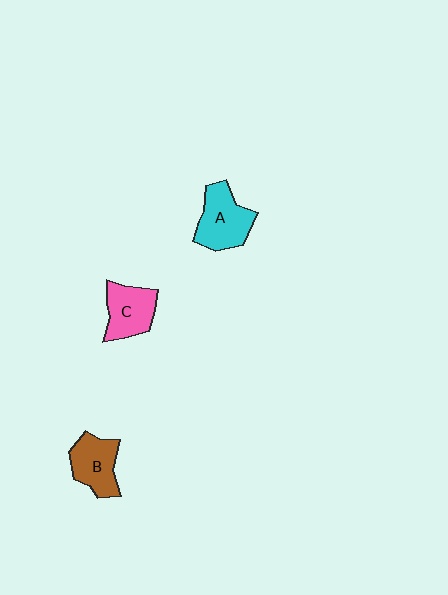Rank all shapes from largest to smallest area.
From largest to smallest: A (cyan), C (pink), B (brown).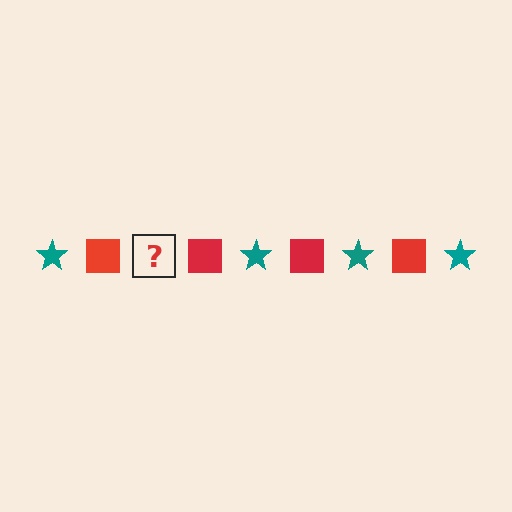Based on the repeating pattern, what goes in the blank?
The blank should be a teal star.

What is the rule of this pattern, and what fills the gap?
The rule is that the pattern alternates between teal star and red square. The gap should be filled with a teal star.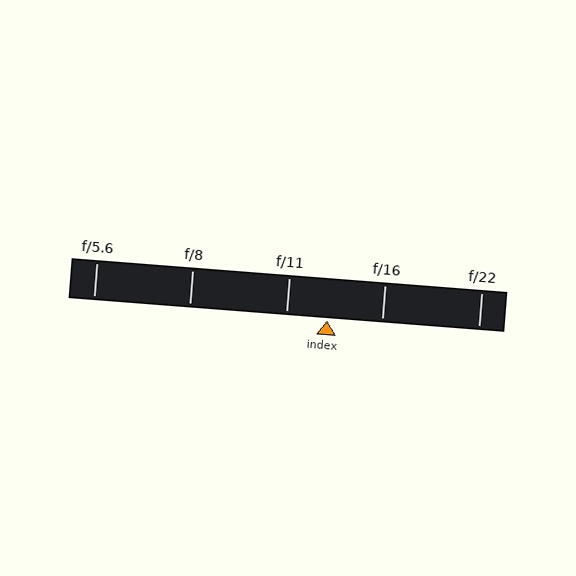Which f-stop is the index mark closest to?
The index mark is closest to f/11.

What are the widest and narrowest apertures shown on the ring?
The widest aperture shown is f/5.6 and the narrowest is f/22.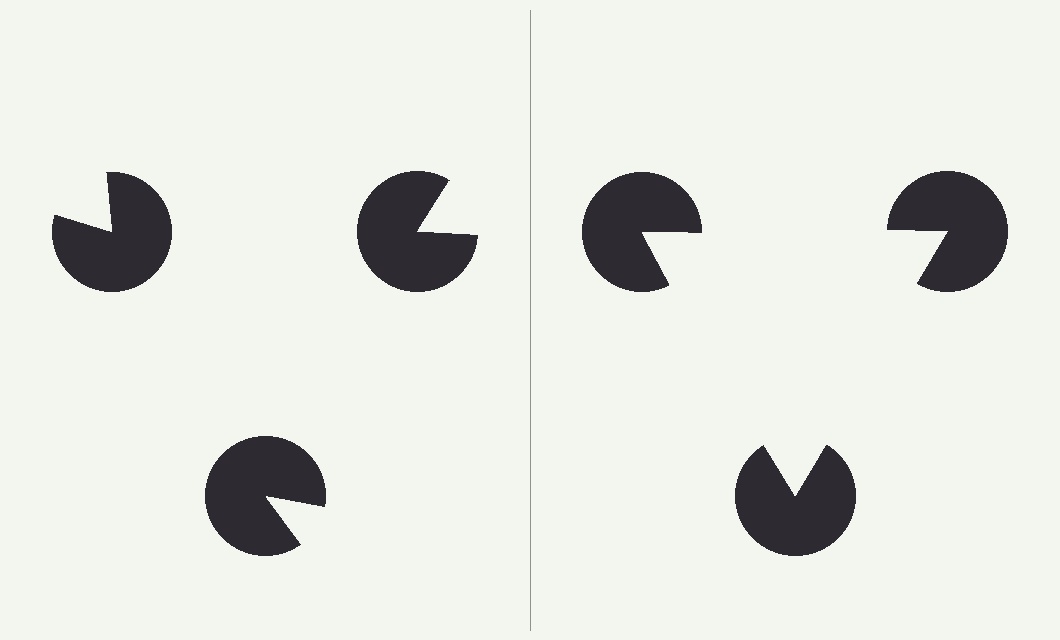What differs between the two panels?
The pac-man discs are positioned identically on both sides; only the wedge orientations differ. On the right they align to a triangle; on the left they are misaligned.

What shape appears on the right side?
An illusory triangle.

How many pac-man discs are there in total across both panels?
6 — 3 on each side.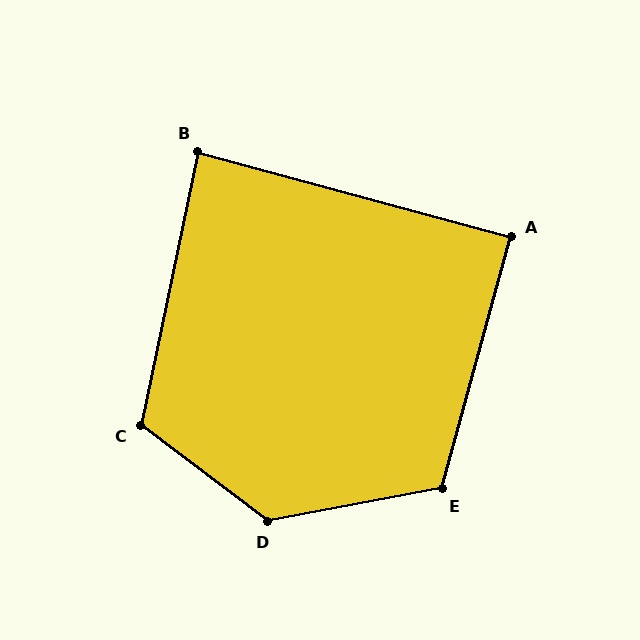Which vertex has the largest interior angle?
D, at approximately 132 degrees.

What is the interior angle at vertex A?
Approximately 90 degrees (approximately right).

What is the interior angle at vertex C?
Approximately 115 degrees (obtuse).